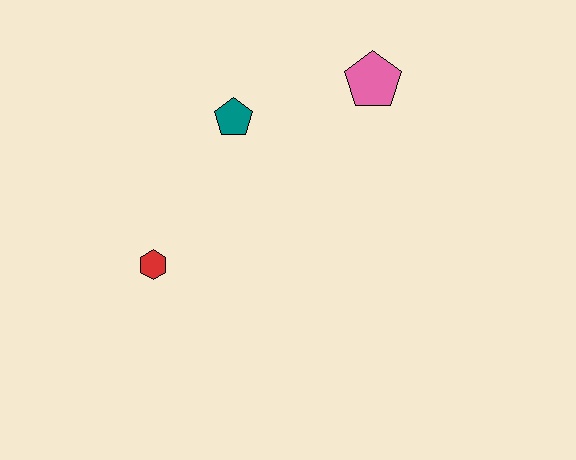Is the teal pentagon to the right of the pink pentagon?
No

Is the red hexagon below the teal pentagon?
Yes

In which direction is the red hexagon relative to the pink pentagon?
The red hexagon is to the left of the pink pentagon.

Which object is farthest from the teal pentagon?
The red hexagon is farthest from the teal pentagon.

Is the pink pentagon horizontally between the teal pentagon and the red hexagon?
No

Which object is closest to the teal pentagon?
The pink pentagon is closest to the teal pentagon.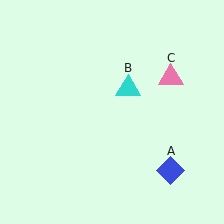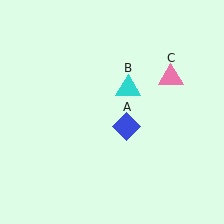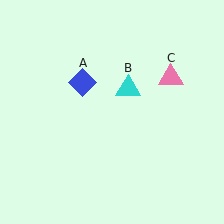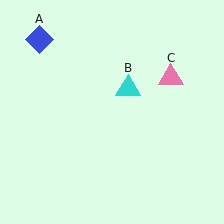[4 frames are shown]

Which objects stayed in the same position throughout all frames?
Cyan triangle (object B) and pink triangle (object C) remained stationary.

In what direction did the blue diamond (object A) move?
The blue diamond (object A) moved up and to the left.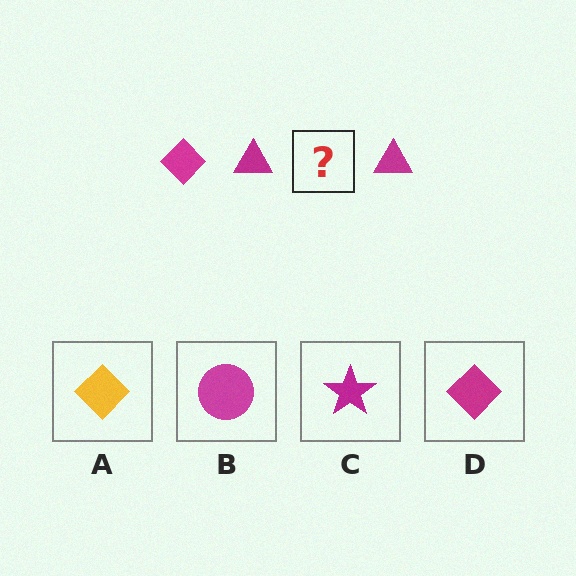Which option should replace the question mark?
Option D.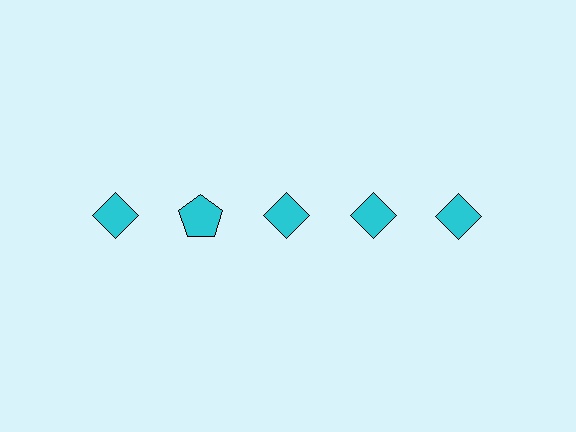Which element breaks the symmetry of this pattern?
The cyan pentagon in the top row, second from left column breaks the symmetry. All other shapes are cyan diamonds.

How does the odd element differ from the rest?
It has a different shape: pentagon instead of diamond.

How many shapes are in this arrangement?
There are 5 shapes arranged in a grid pattern.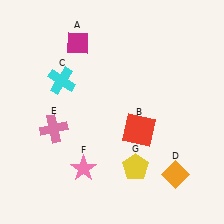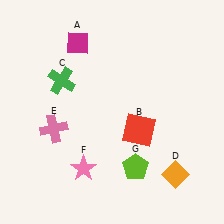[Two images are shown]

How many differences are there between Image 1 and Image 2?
There are 2 differences between the two images.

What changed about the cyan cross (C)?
In Image 1, C is cyan. In Image 2, it changed to green.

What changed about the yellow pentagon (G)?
In Image 1, G is yellow. In Image 2, it changed to lime.